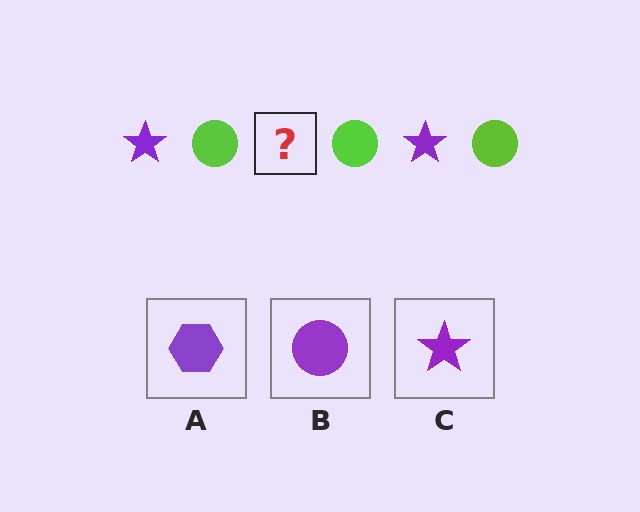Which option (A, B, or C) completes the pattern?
C.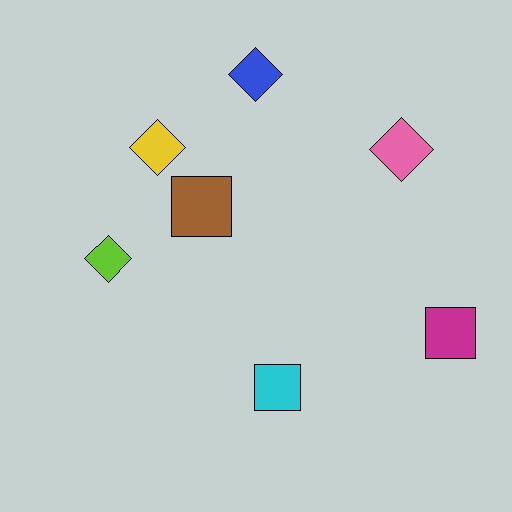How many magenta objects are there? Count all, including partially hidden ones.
There is 1 magenta object.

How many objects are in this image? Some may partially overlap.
There are 7 objects.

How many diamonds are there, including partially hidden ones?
There are 4 diamonds.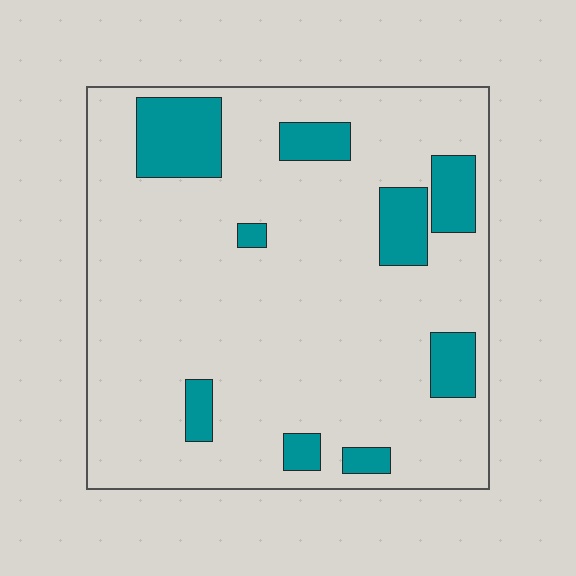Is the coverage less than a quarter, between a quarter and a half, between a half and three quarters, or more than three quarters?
Less than a quarter.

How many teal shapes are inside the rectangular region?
9.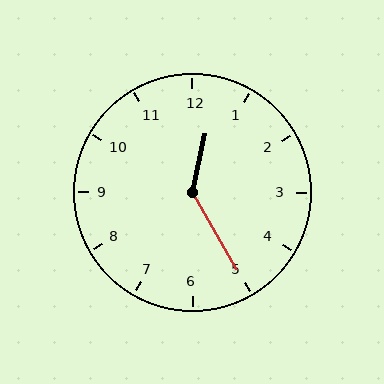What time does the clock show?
12:25.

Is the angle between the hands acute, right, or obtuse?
It is obtuse.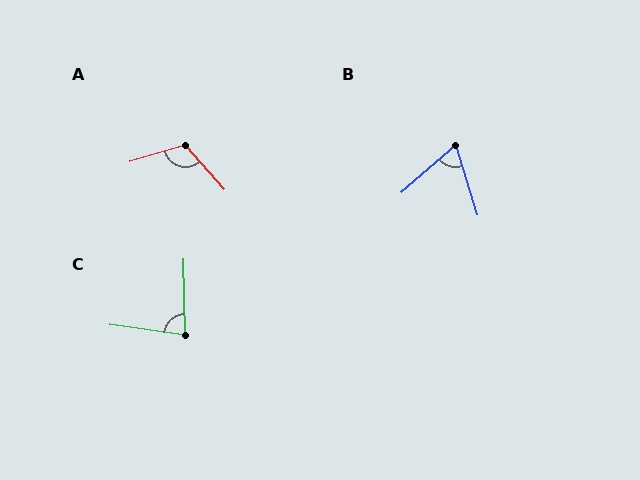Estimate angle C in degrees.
Approximately 81 degrees.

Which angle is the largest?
A, at approximately 115 degrees.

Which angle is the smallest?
B, at approximately 66 degrees.